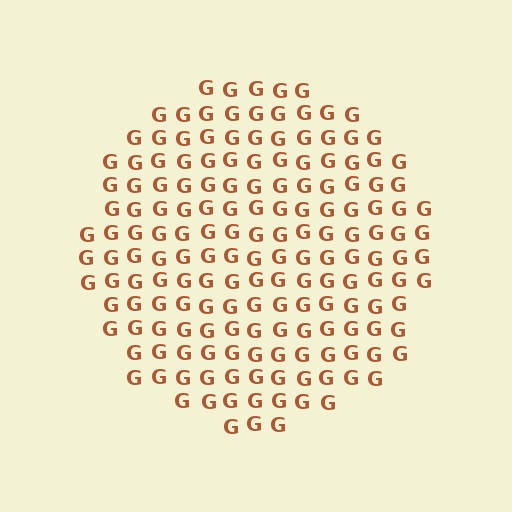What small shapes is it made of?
It is made of small letter G's.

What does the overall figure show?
The overall figure shows a circle.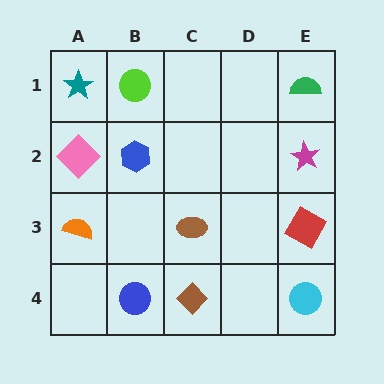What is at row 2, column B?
A blue hexagon.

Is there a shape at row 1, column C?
No, that cell is empty.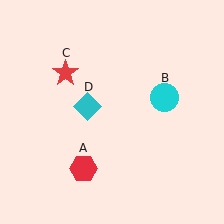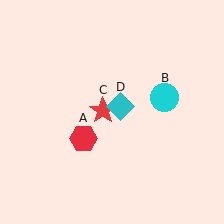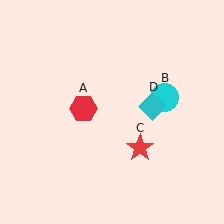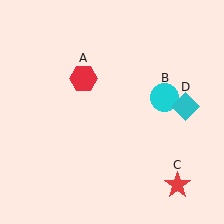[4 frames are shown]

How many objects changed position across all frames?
3 objects changed position: red hexagon (object A), red star (object C), cyan diamond (object D).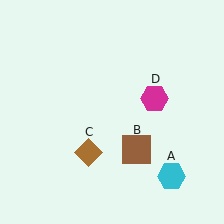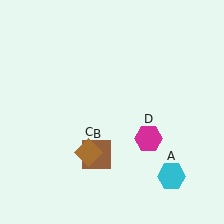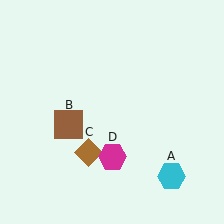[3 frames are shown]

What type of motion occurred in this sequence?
The brown square (object B), magenta hexagon (object D) rotated clockwise around the center of the scene.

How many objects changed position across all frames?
2 objects changed position: brown square (object B), magenta hexagon (object D).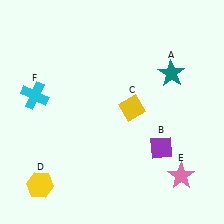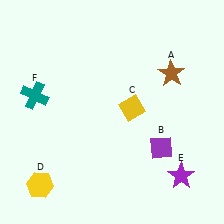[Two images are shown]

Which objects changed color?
A changed from teal to brown. E changed from pink to purple. F changed from cyan to teal.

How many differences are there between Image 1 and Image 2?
There are 3 differences between the two images.